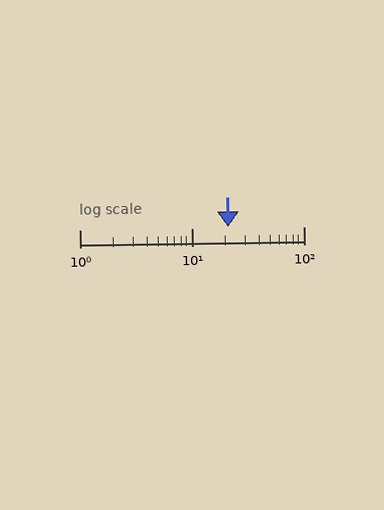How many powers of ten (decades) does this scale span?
The scale spans 2 decades, from 1 to 100.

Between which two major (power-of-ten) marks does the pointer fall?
The pointer is between 10 and 100.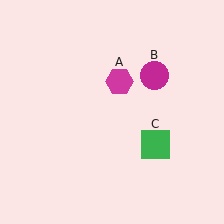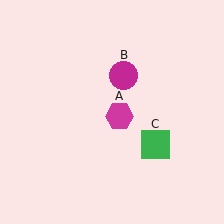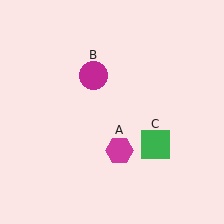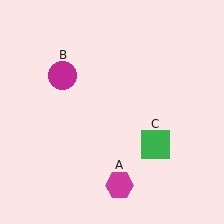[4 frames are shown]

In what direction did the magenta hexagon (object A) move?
The magenta hexagon (object A) moved down.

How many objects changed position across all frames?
2 objects changed position: magenta hexagon (object A), magenta circle (object B).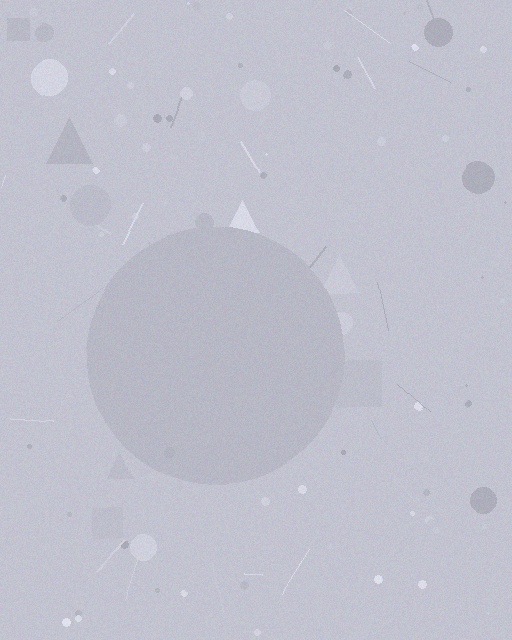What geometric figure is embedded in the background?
A circle is embedded in the background.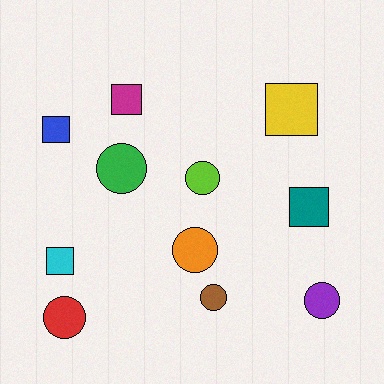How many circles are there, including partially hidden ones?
There are 6 circles.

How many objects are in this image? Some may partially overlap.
There are 11 objects.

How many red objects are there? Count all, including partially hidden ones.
There is 1 red object.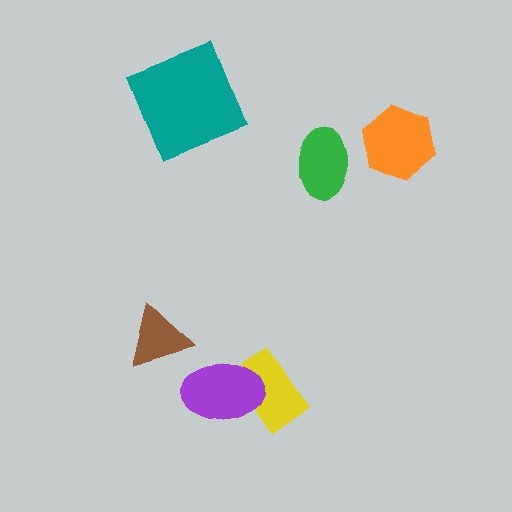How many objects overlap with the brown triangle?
0 objects overlap with the brown triangle.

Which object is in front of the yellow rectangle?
The purple ellipse is in front of the yellow rectangle.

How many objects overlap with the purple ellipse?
1 object overlaps with the purple ellipse.